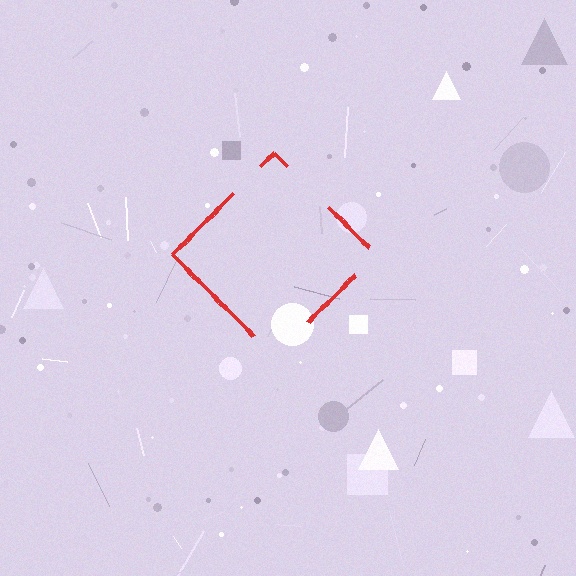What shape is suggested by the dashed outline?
The dashed outline suggests a diamond.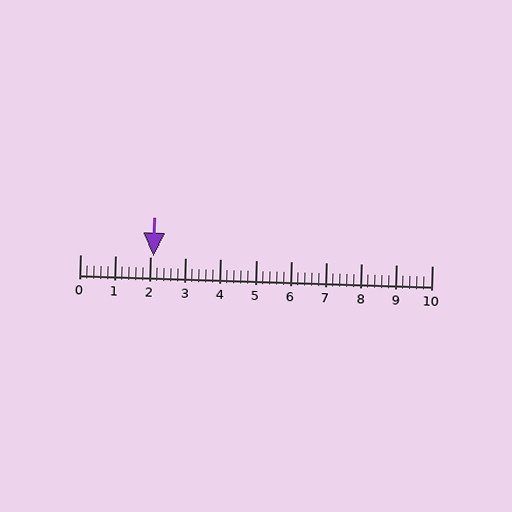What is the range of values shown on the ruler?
The ruler shows values from 0 to 10.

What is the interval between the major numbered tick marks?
The major tick marks are spaced 1 units apart.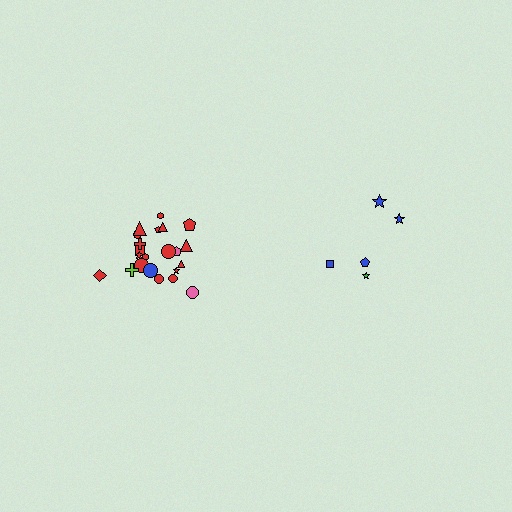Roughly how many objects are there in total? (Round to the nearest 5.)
Roughly 25 objects in total.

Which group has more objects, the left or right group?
The left group.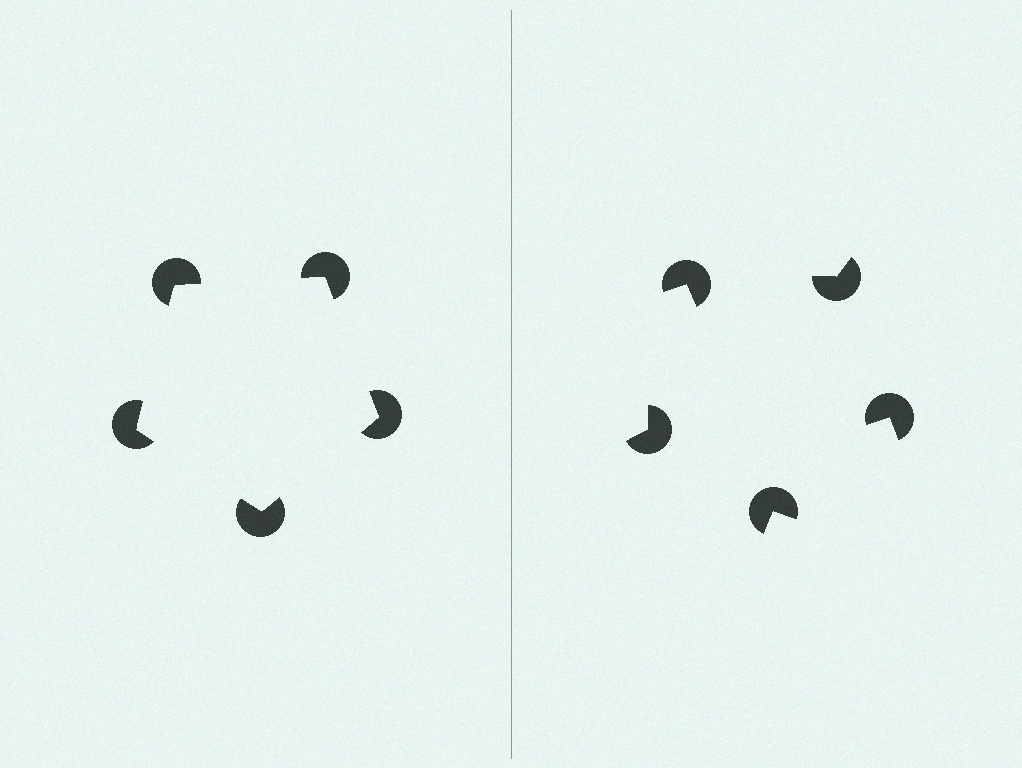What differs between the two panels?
The pac-man discs are positioned identically on both sides; only the wedge orientations differ. On the left they align to a pentagon; on the right they are misaligned.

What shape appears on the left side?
An illusory pentagon.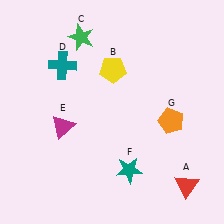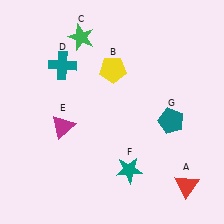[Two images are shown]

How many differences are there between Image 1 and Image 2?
There is 1 difference between the two images.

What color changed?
The pentagon (G) changed from orange in Image 1 to teal in Image 2.